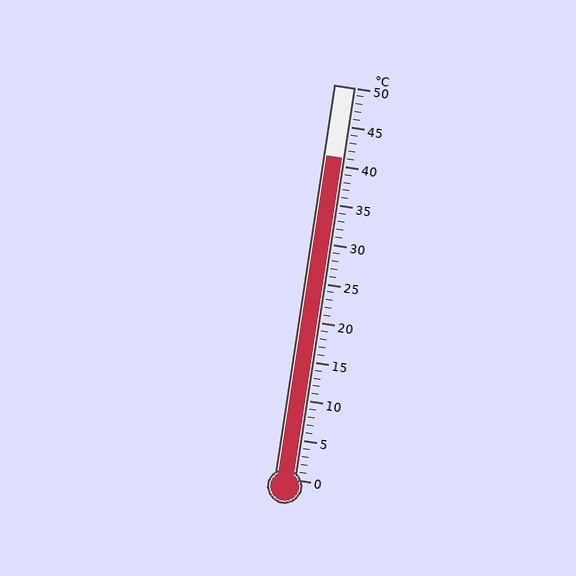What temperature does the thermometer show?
The thermometer shows approximately 41°C.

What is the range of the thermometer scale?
The thermometer scale ranges from 0°C to 50°C.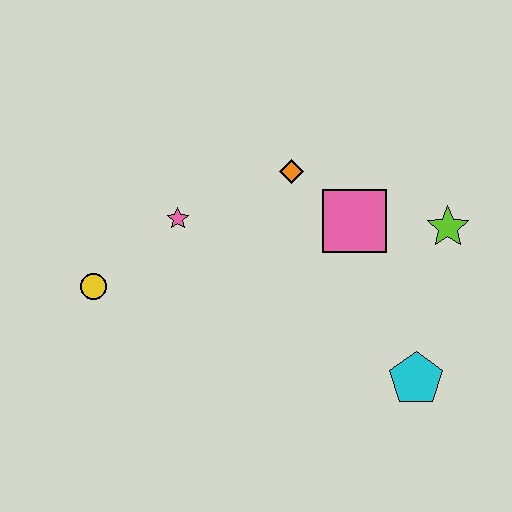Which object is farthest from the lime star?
The yellow circle is farthest from the lime star.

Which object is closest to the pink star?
The yellow circle is closest to the pink star.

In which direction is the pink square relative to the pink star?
The pink square is to the right of the pink star.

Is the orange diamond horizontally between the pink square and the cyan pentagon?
No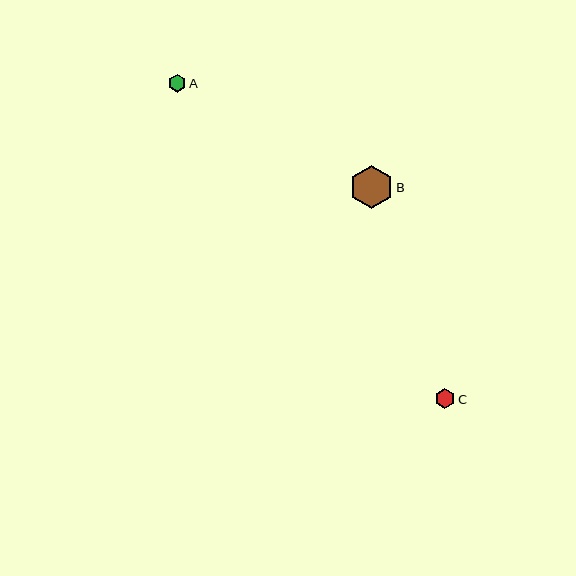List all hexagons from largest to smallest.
From largest to smallest: B, C, A.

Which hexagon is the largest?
Hexagon B is the largest with a size of approximately 43 pixels.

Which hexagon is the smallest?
Hexagon A is the smallest with a size of approximately 18 pixels.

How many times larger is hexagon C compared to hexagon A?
Hexagon C is approximately 1.1 times the size of hexagon A.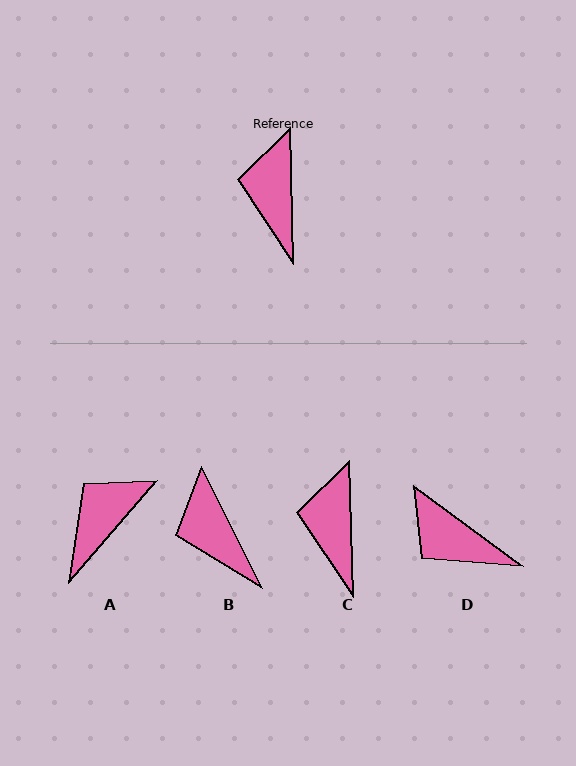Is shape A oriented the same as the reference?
No, it is off by about 42 degrees.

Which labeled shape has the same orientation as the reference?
C.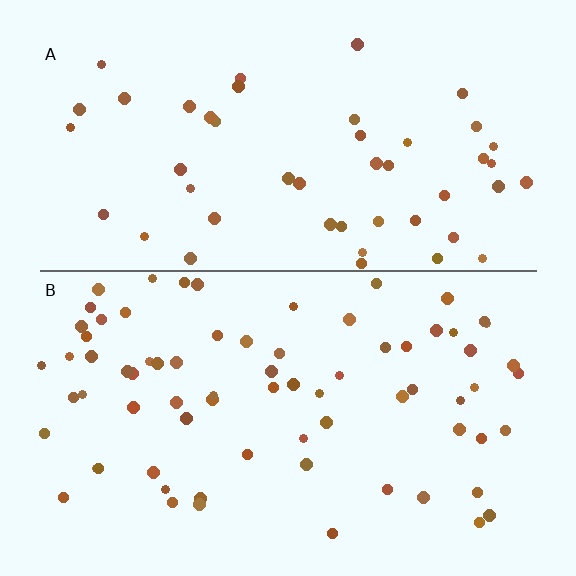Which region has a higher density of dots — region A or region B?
B (the bottom).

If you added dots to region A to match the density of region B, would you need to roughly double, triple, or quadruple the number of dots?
Approximately double.